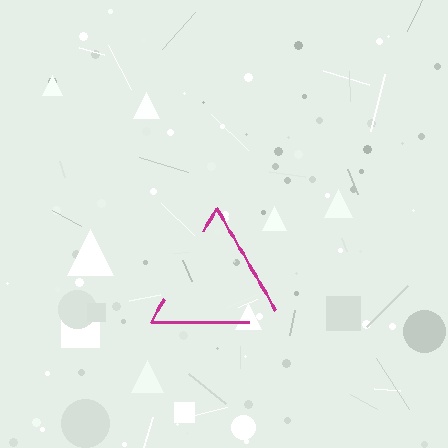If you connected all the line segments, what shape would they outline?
They would outline a triangle.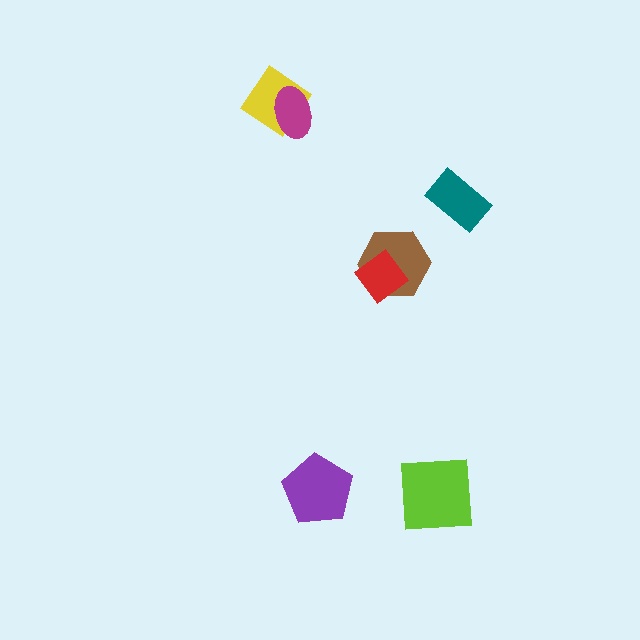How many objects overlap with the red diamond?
1 object overlaps with the red diamond.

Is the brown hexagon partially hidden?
Yes, it is partially covered by another shape.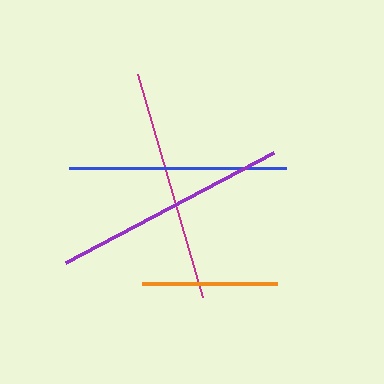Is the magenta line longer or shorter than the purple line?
The purple line is longer than the magenta line.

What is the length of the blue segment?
The blue segment is approximately 217 pixels long.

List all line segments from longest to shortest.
From longest to shortest: purple, magenta, blue, orange.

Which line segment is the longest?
The purple line is the longest at approximately 235 pixels.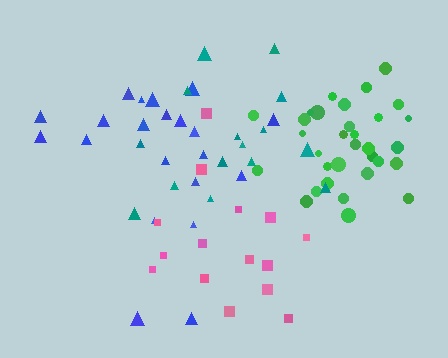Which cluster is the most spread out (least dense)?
Pink.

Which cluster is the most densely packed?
Green.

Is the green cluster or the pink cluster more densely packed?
Green.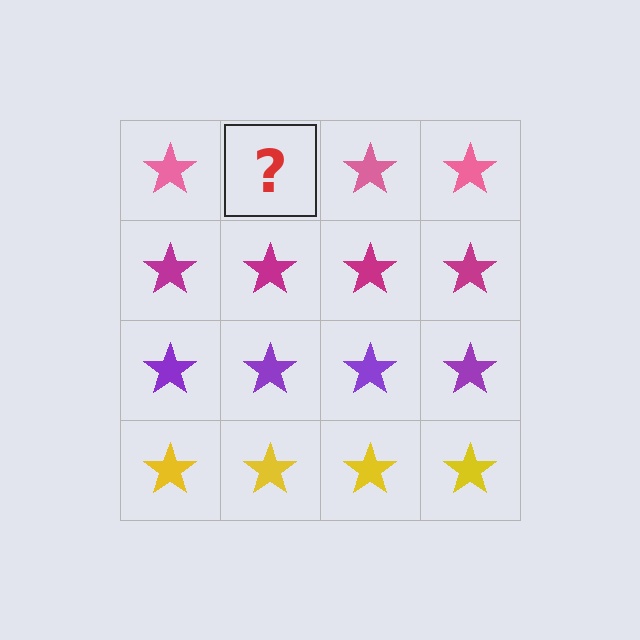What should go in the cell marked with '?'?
The missing cell should contain a pink star.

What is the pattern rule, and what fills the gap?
The rule is that each row has a consistent color. The gap should be filled with a pink star.